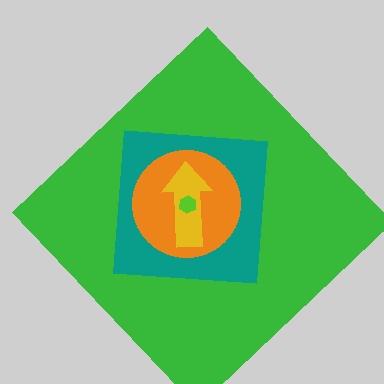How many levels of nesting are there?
5.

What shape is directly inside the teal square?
The orange circle.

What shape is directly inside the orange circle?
The yellow arrow.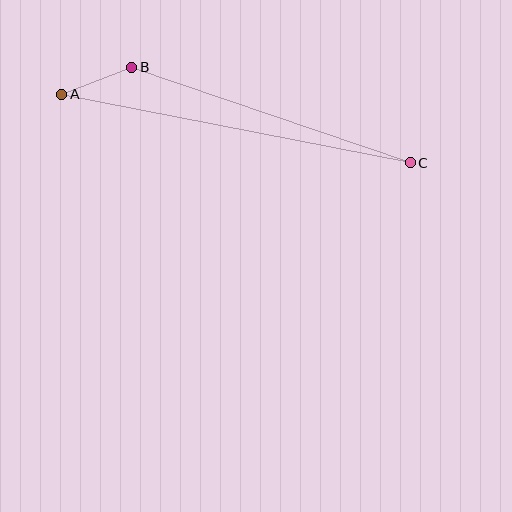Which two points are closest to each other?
Points A and B are closest to each other.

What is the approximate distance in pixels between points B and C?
The distance between B and C is approximately 294 pixels.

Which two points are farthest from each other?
Points A and C are farthest from each other.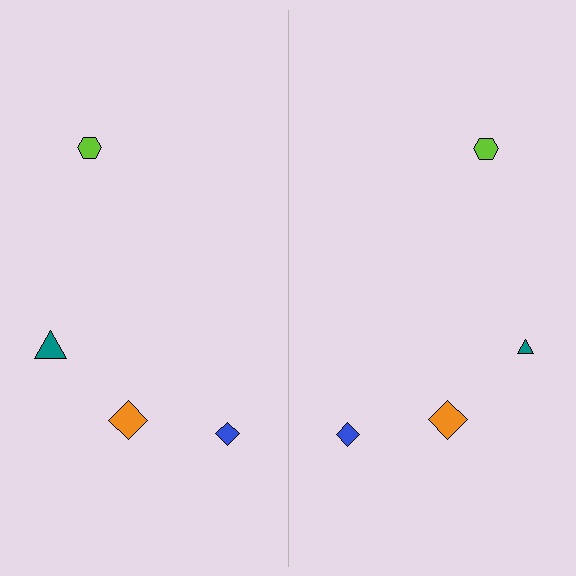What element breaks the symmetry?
The teal triangle on the right side has a different size than its mirror counterpart.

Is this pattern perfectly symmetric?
No, the pattern is not perfectly symmetric. The teal triangle on the right side has a different size than its mirror counterpart.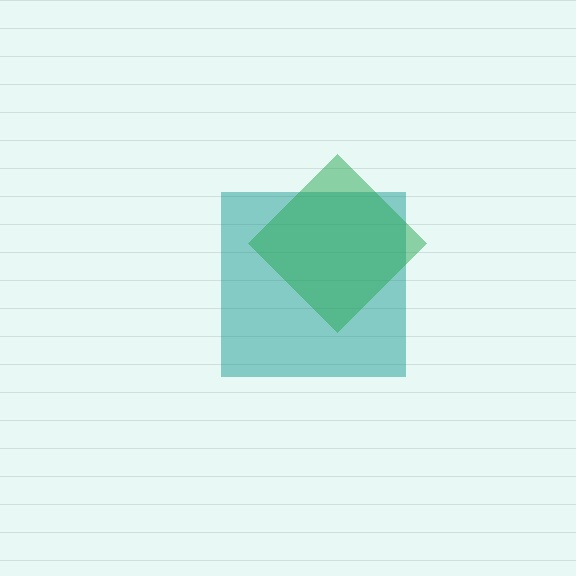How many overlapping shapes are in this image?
There are 2 overlapping shapes in the image.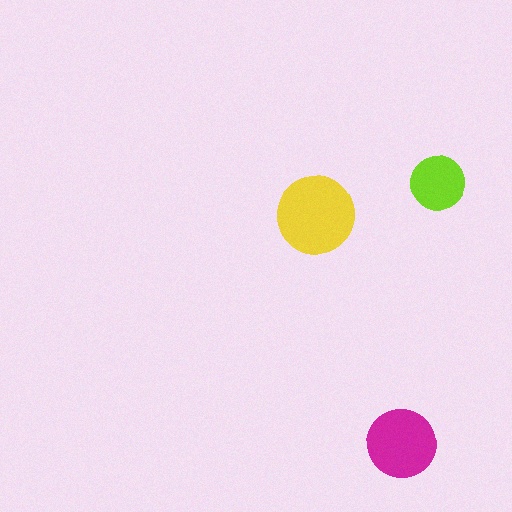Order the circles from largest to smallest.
the yellow one, the magenta one, the lime one.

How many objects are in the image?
There are 3 objects in the image.